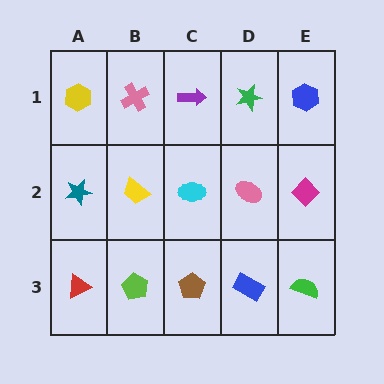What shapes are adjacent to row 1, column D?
A pink ellipse (row 2, column D), a purple arrow (row 1, column C), a blue hexagon (row 1, column E).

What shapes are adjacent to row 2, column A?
A yellow hexagon (row 1, column A), a red triangle (row 3, column A), a yellow trapezoid (row 2, column B).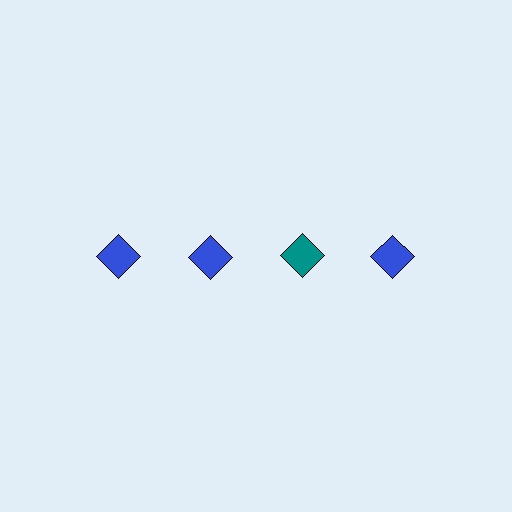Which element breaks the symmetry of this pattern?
The teal diamond in the top row, center column breaks the symmetry. All other shapes are blue diamonds.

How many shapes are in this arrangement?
There are 4 shapes arranged in a grid pattern.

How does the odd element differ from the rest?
It has a different color: teal instead of blue.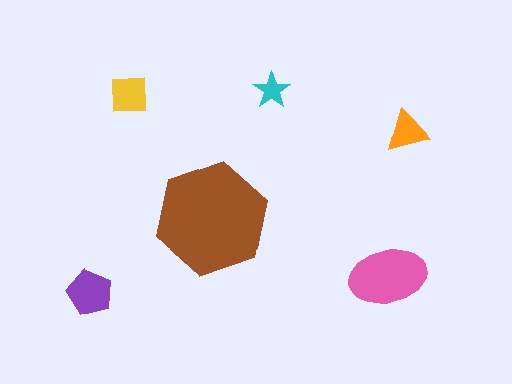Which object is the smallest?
The cyan star.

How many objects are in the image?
There are 6 objects in the image.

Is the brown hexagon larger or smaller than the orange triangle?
Larger.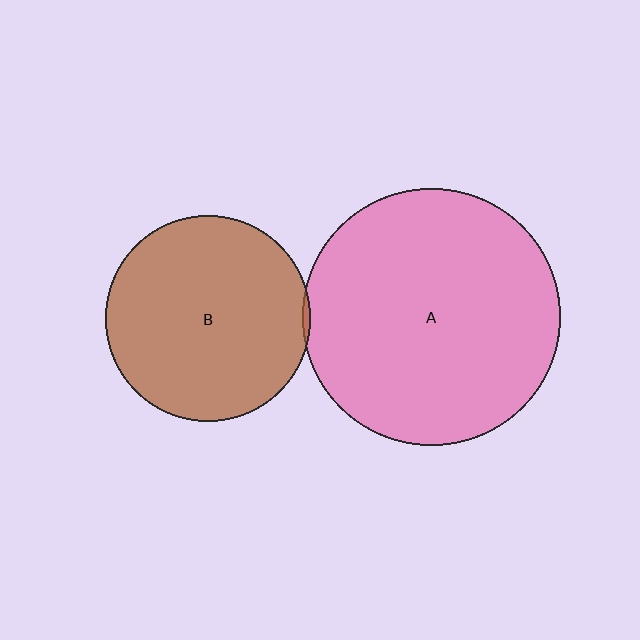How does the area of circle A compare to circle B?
Approximately 1.6 times.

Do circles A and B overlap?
Yes.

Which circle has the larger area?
Circle A (pink).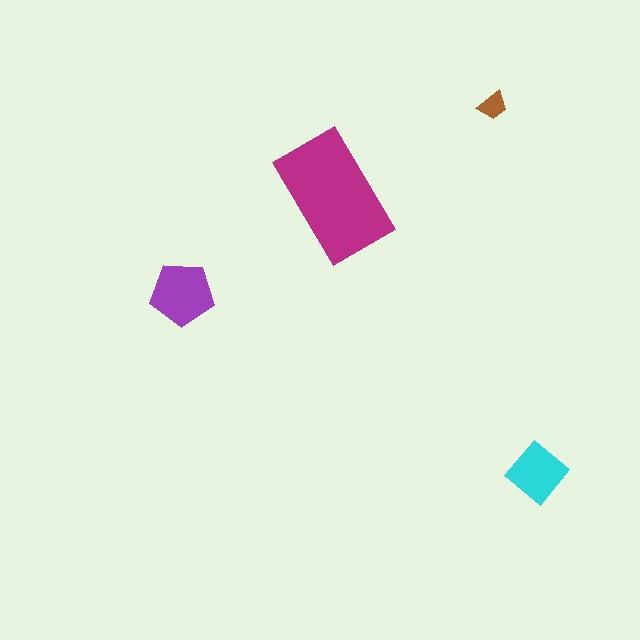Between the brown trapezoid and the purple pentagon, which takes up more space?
The purple pentagon.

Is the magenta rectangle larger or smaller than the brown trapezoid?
Larger.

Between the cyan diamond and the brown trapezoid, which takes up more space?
The cyan diamond.